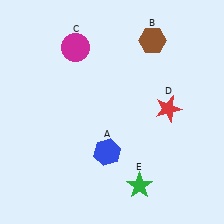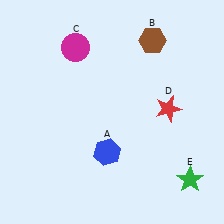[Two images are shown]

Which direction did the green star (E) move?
The green star (E) moved right.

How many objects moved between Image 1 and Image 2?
1 object moved between the two images.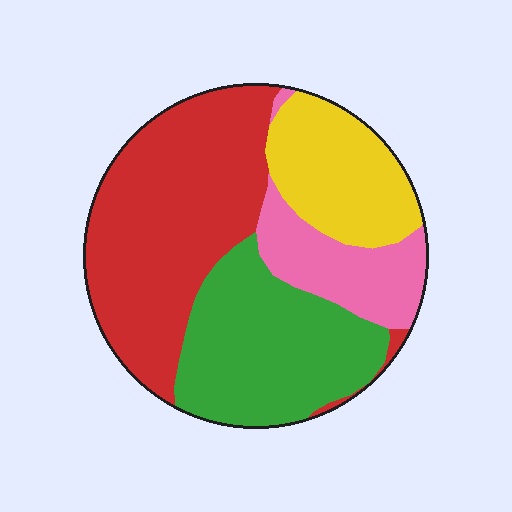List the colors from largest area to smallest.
From largest to smallest: red, green, yellow, pink.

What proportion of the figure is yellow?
Yellow covers about 20% of the figure.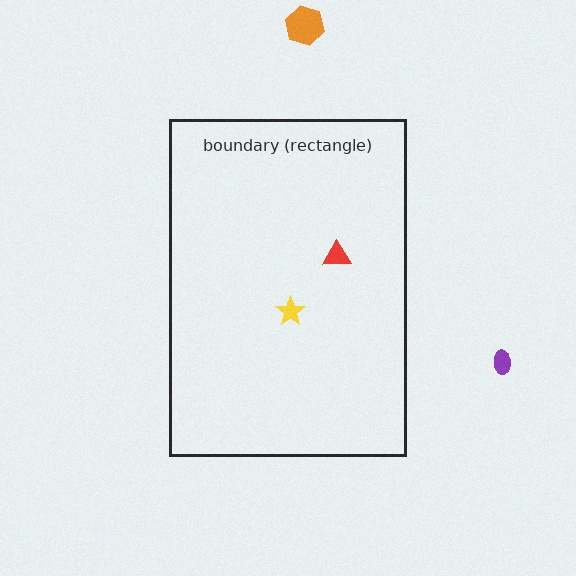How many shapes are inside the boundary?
2 inside, 2 outside.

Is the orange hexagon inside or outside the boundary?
Outside.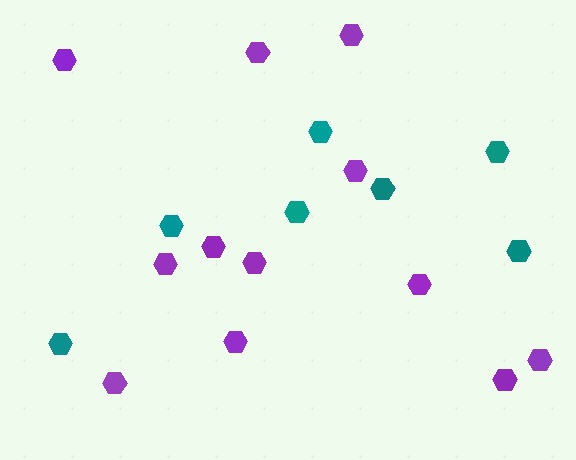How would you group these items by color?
There are 2 groups: one group of purple hexagons (12) and one group of teal hexagons (7).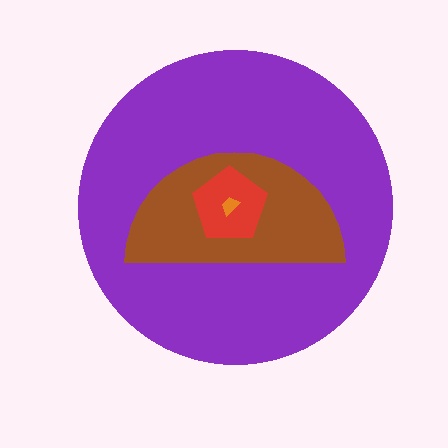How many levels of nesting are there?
4.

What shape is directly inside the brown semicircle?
The red pentagon.